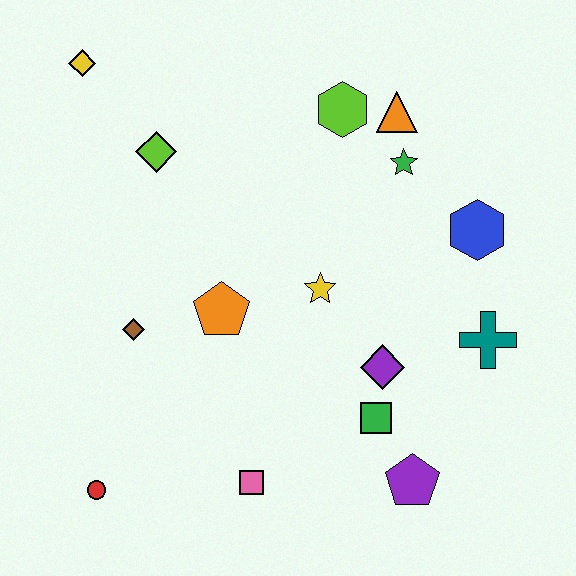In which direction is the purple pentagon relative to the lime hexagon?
The purple pentagon is below the lime hexagon.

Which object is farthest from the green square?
The yellow diamond is farthest from the green square.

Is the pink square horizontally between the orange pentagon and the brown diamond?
No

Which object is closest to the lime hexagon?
The orange triangle is closest to the lime hexagon.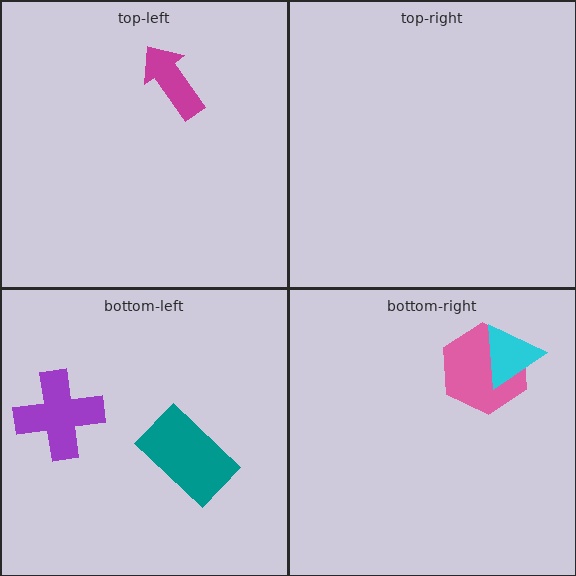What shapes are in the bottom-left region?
The purple cross, the teal rectangle.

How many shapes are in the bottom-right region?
2.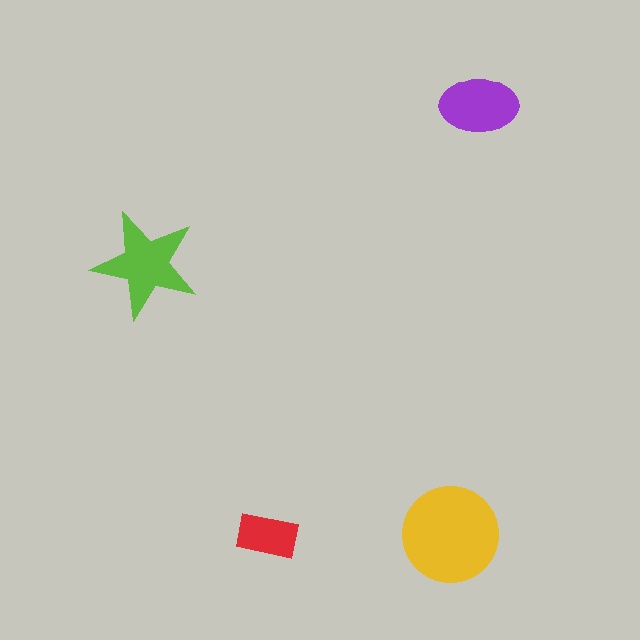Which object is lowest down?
The red rectangle is bottommost.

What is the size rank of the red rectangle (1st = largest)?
4th.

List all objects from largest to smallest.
The yellow circle, the lime star, the purple ellipse, the red rectangle.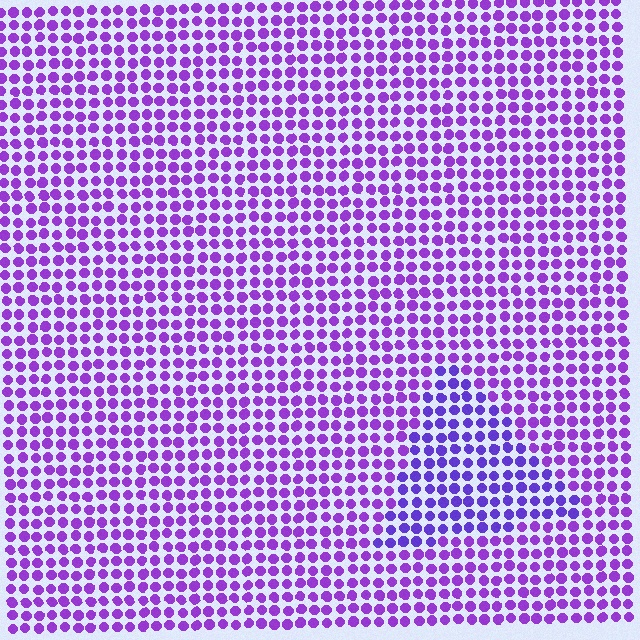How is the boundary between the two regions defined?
The boundary is defined purely by a slight shift in hue (about 21 degrees). Spacing, size, and orientation are identical on both sides.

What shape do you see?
I see a triangle.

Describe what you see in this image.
The image is filled with small purple elements in a uniform arrangement. A triangle-shaped region is visible where the elements are tinted to a slightly different hue, forming a subtle color boundary.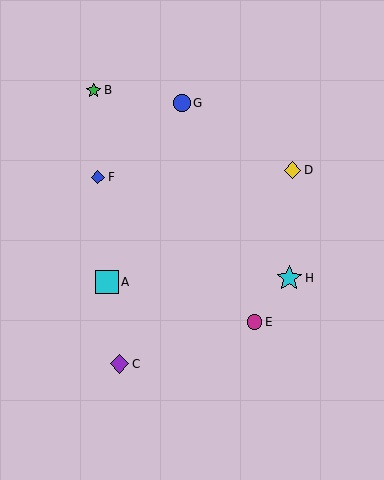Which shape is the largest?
The cyan star (labeled H) is the largest.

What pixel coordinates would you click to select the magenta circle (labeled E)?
Click at (255, 322) to select the magenta circle E.